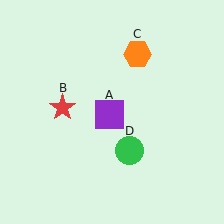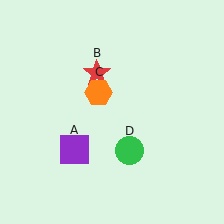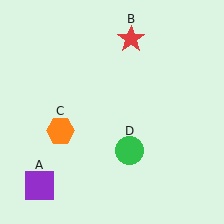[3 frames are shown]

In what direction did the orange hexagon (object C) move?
The orange hexagon (object C) moved down and to the left.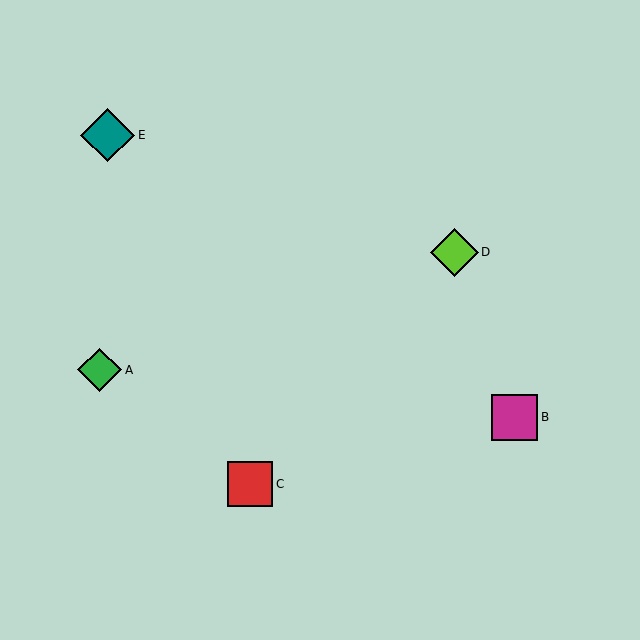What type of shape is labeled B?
Shape B is a magenta square.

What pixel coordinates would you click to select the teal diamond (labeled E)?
Click at (108, 135) to select the teal diamond E.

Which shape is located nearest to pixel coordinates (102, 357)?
The green diamond (labeled A) at (100, 370) is nearest to that location.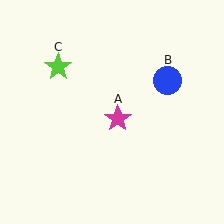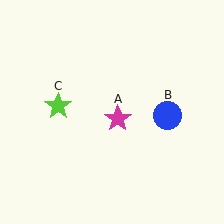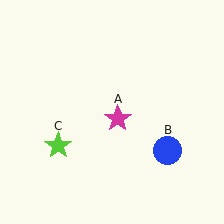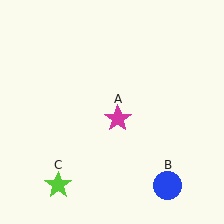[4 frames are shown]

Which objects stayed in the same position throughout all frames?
Magenta star (object A) remained stationary.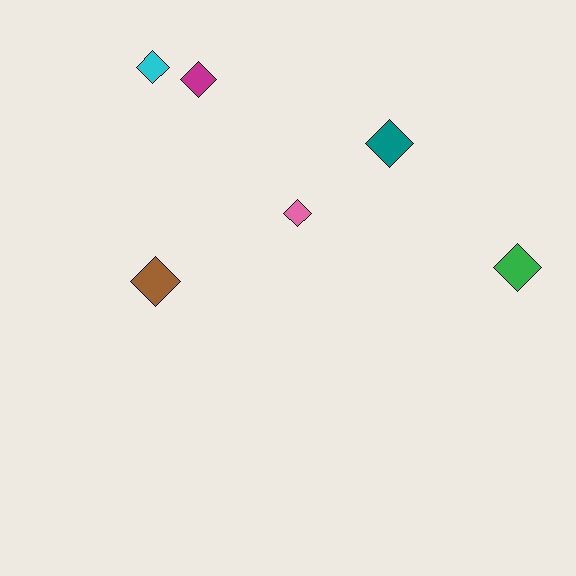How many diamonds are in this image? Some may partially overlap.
There are 6 diamonds.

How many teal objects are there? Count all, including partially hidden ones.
There is 1 teal object.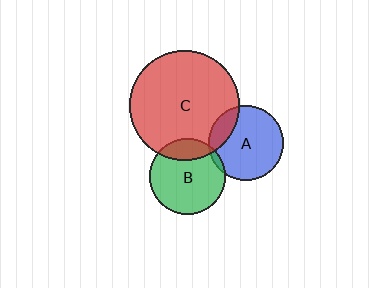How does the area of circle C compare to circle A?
Approximately 2.1 times.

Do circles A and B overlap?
Yes.